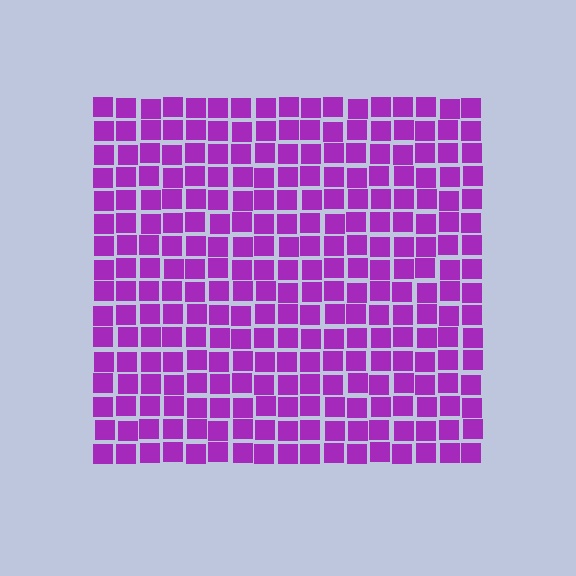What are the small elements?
The small elements are squares.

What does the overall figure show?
The overall figure shows a square.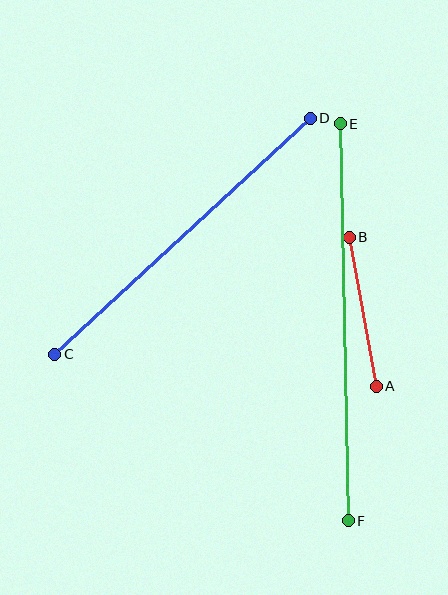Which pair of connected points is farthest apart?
Points E and F are farthest apart.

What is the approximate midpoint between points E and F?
The midpoint is at approximately (344, 322) pixels.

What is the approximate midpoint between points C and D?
The midpoint is at approximately (183, 236) pixels.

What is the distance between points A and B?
The distance is approximately 151 pixels.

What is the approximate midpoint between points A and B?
The midpoint is at approximately (363, 312) pixels.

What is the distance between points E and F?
The distance is approximately 397 pixels.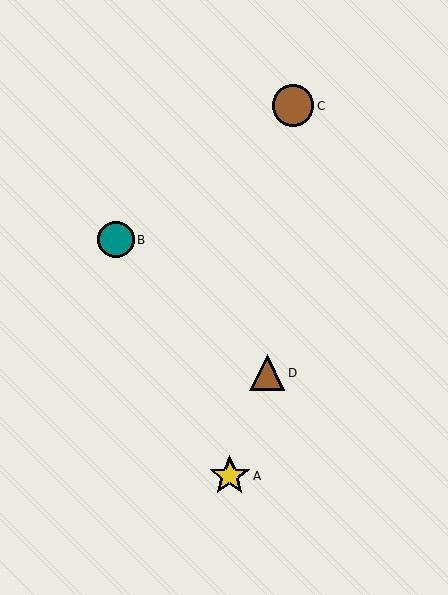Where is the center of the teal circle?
The center of the teal circle is at (116, 240).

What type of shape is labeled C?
Shape C is a brown circle.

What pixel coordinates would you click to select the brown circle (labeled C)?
Click at (293, 106) to select the brown circle C.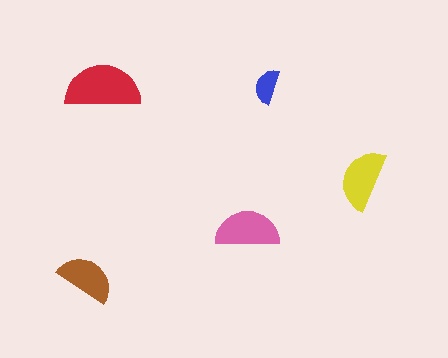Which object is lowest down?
The brown semicircle is bottommost.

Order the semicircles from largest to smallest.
the red one, the pink one, the yellow one, the brown one, the blue one.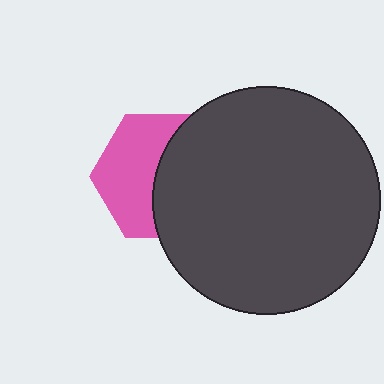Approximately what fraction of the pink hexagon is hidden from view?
Roughly 50% of the pink hexagon is hidden behind the dark gray circle.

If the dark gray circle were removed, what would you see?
You would see the complete pink hexagon.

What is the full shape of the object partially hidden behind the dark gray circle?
The partially hidden object is a pink hexagon.